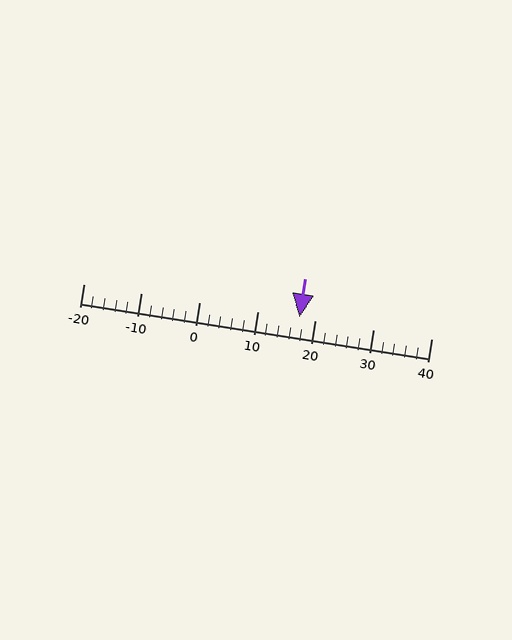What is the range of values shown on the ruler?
The ruler shows values from -20 to 40.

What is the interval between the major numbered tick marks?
The major tick marks are spaced 10 units apart.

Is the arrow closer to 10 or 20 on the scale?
The arrow is closer to 20.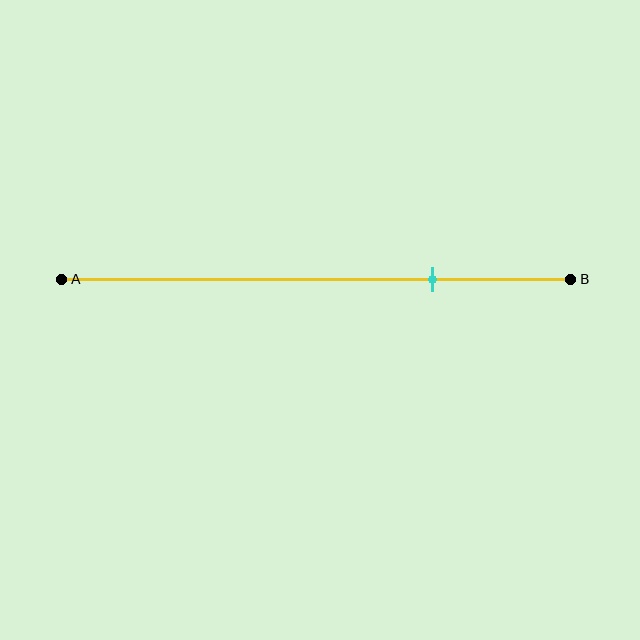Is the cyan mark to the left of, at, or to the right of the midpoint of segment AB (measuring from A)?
The cyan mark is to the right of the midpoint of segment AB.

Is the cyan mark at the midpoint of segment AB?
No, the mark is at about 75% from A, not at the 50% midpoint.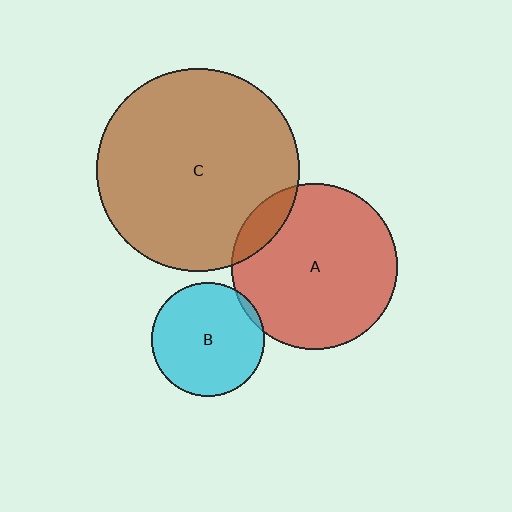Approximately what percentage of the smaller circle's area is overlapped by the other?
Approximately 10%.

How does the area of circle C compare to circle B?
Approximately 3.2 times.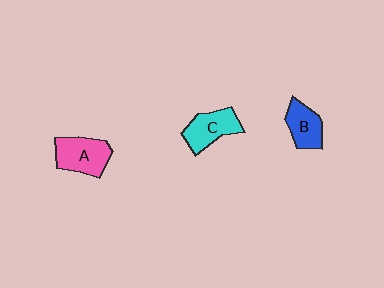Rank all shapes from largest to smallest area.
From largest to smallest: A (pink), C (cyan), B (blue).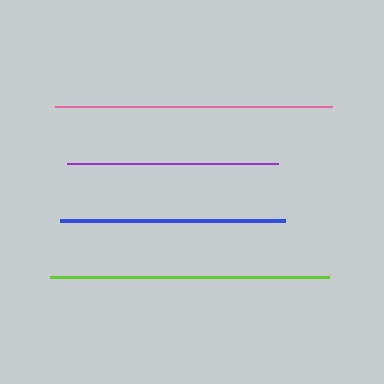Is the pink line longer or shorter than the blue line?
The pink line is longer than the blue line.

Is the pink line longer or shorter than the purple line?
The pink line is longer than the purple line.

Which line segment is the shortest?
The purple line is the shortest at approximately 211 pixels.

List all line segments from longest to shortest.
From longest to shortest: lime, pink, blue, purple.